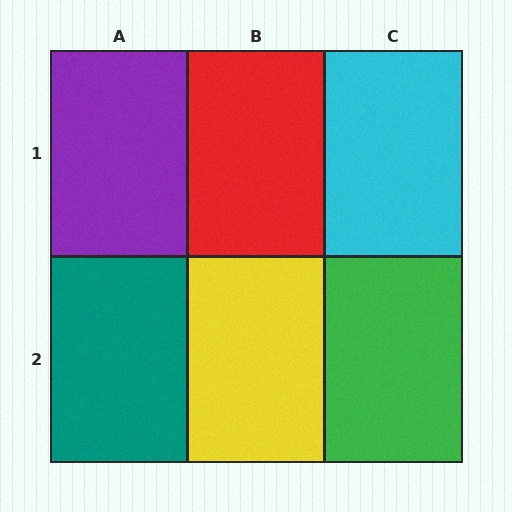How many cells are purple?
1 cell is purple.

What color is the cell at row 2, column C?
Green.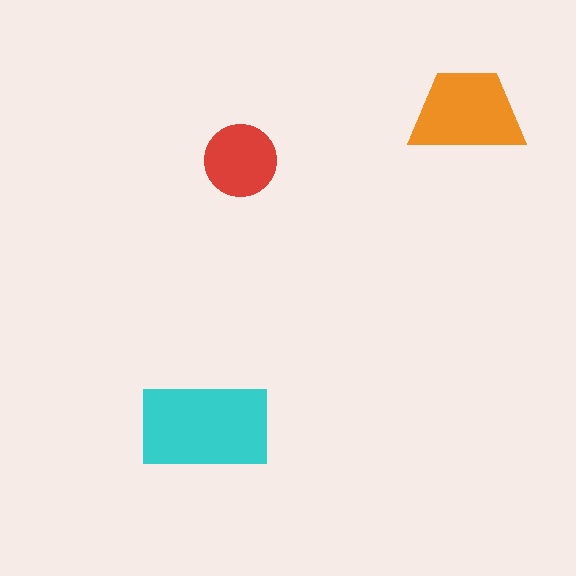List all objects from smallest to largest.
The red circle, the orange trapezoid, the cyan rectangle.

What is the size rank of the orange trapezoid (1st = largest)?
2nd.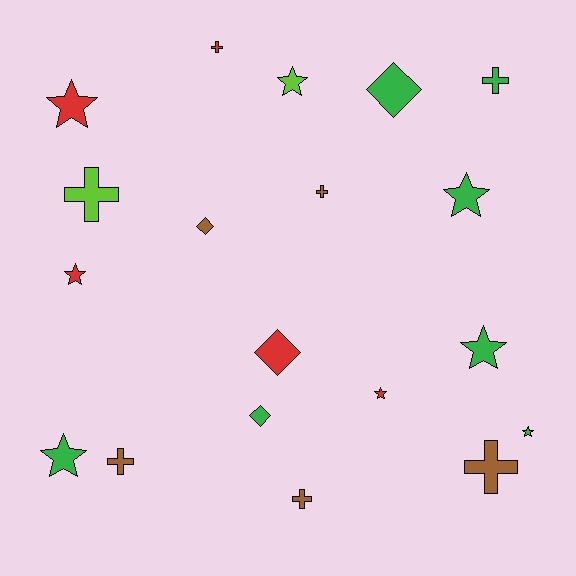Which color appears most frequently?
Green, with 7 objects.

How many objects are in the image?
There are 19 objects.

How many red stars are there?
There are 3 red stars.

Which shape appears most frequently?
Star, with 8 objects.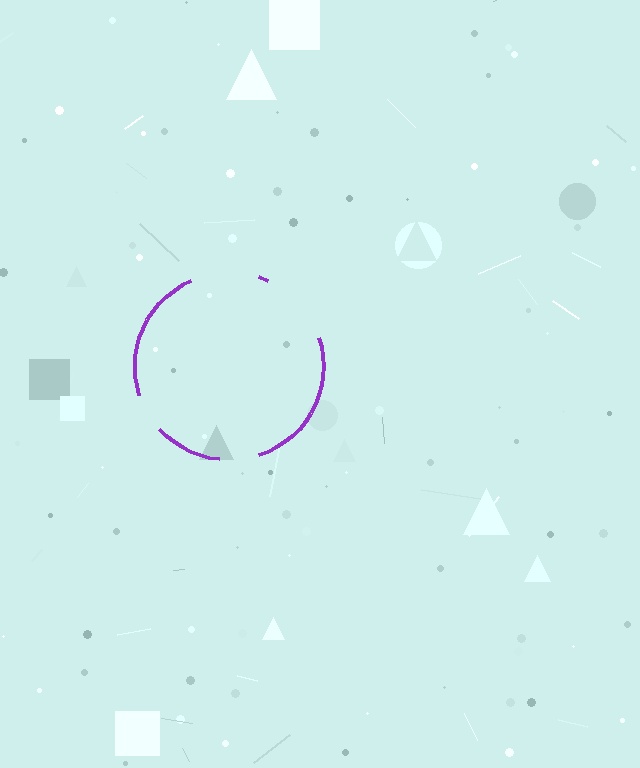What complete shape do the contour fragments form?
The contour fragments form a circle.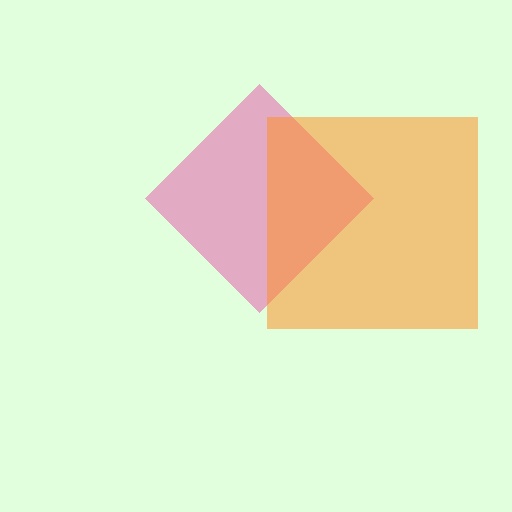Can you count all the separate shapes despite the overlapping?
Yes, there are 2 separate shapes.